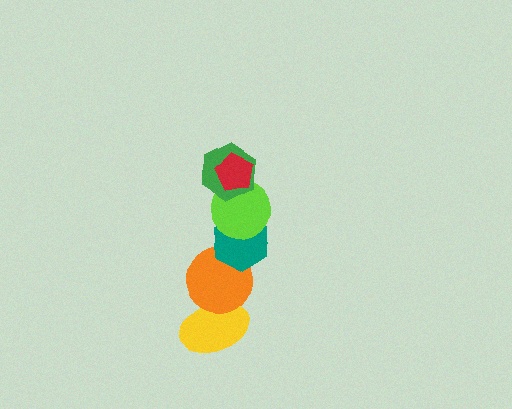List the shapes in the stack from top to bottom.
From top to bottom: the red pentagon, the green hexagon, the lime circle, the teal hexagon, the orange circle, the yellow ellipse.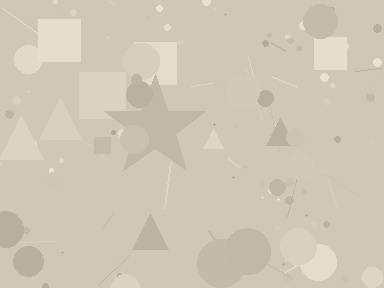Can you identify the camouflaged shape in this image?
The camouflaged shape is a star.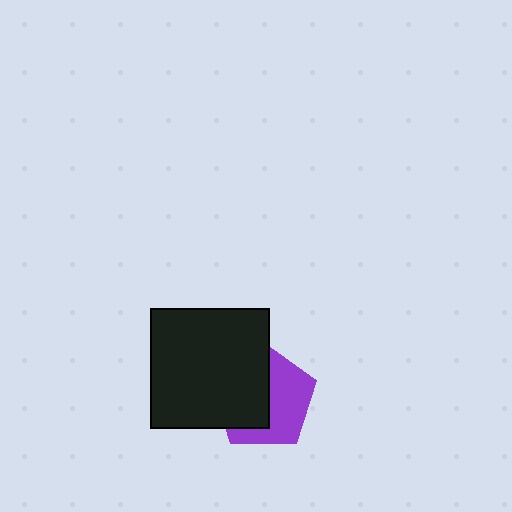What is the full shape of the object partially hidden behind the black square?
The partially hidden object is a purple pentagon.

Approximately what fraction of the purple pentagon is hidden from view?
Roughly 50% of the purple pentagon is hidden behind the black square.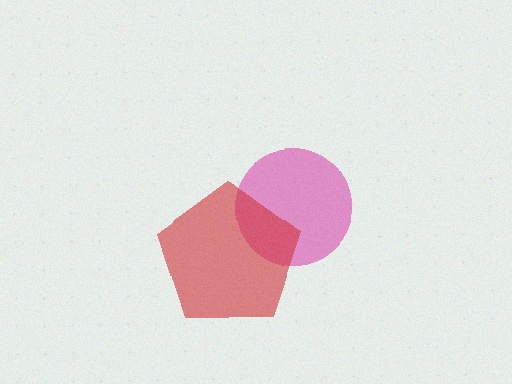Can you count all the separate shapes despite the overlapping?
Yes, there are 2 separate shapes.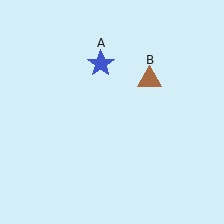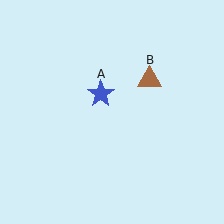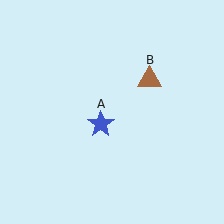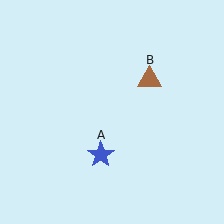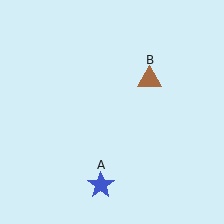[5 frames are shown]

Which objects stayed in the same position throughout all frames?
Brown triangle (object B) remained stationary.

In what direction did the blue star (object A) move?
The blue star (object A) moved down.